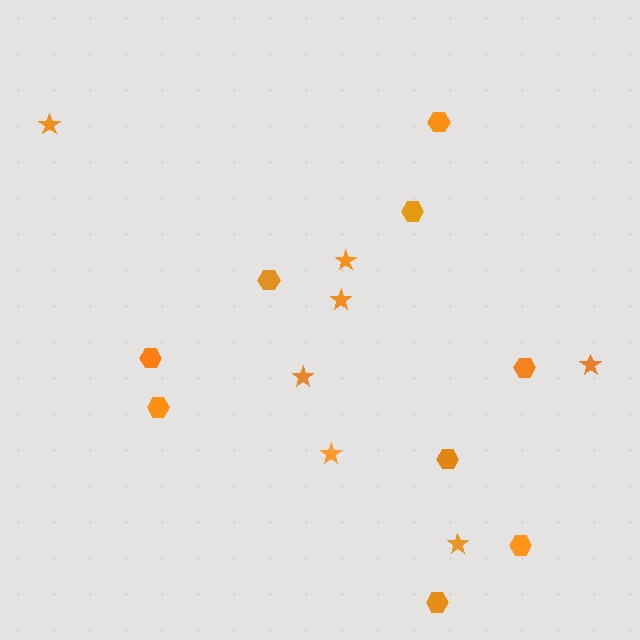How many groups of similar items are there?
There are 2 groups: one group of stars (7) and one group of hexagons (9).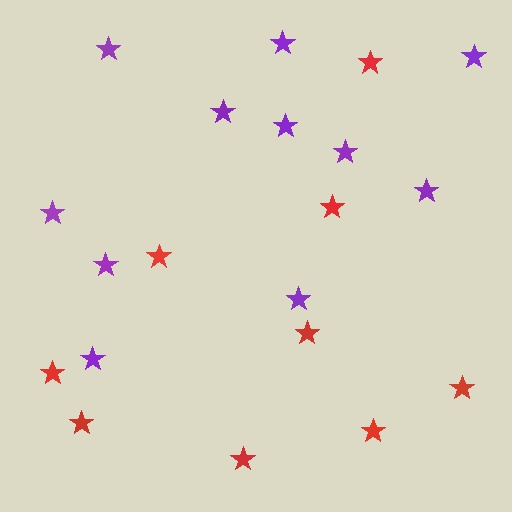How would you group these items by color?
There are 2 groups: one group of red stars (9) and one group of purple stars (11).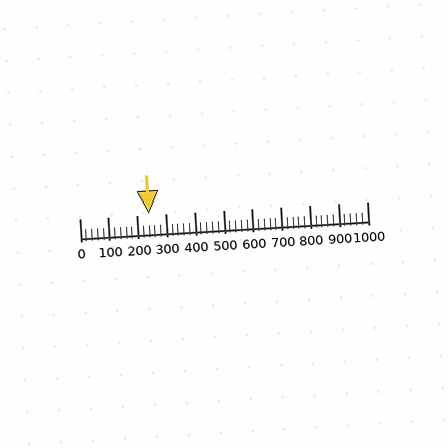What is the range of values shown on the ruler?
The ruler shows values from 0 to 1000.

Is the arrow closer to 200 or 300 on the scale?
The arrow is closer to 200.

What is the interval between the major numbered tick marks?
The major tick marks are spaced 100 units apart.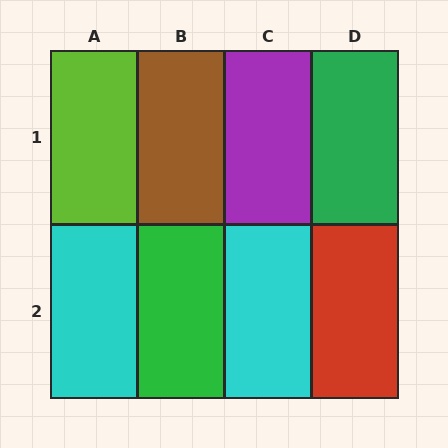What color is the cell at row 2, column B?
Green.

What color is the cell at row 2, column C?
Cyan.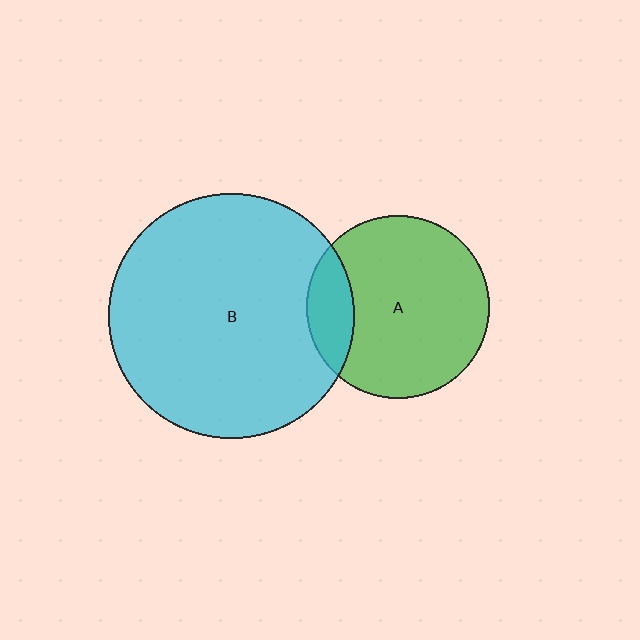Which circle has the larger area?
Circle B (cyan).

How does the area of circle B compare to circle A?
Approximately 1.8 times.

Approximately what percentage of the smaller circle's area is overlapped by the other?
Approximately 15%.